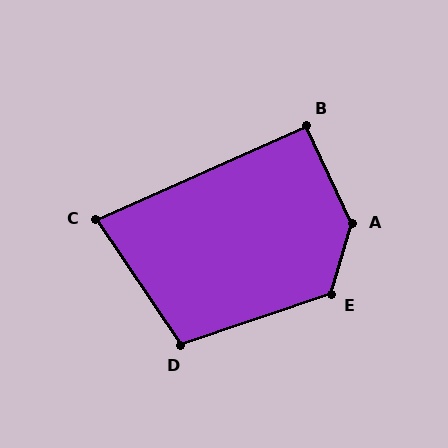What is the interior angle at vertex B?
Approximately 91 degrees (approximately right).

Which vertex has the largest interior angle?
A, at approximately 138 degrees.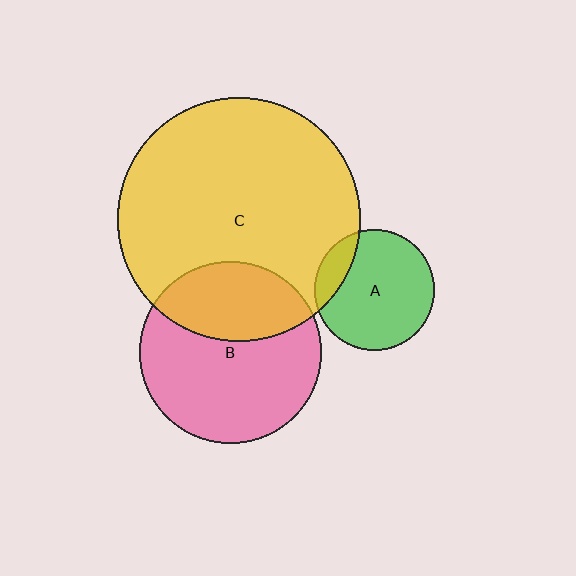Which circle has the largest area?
Circle C (yellow).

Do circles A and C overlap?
Yes.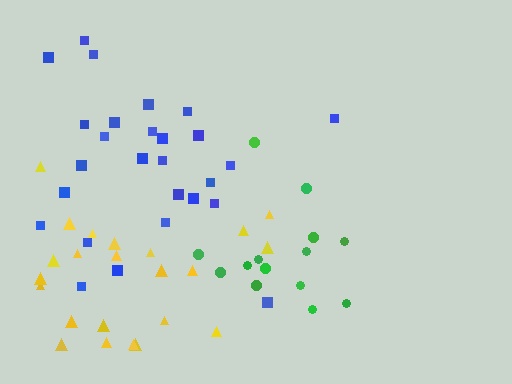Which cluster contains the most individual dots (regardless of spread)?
Blue (27).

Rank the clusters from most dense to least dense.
green, yellow, blue.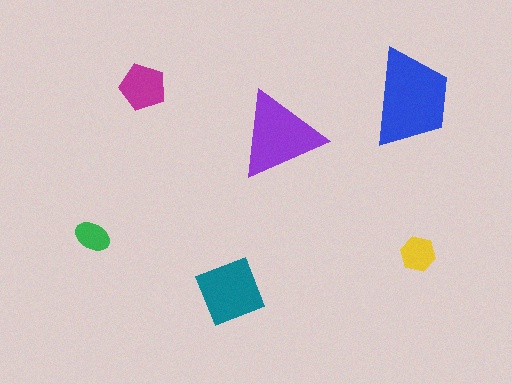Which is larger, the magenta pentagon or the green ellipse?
The magenta pentagon.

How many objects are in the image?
There are 6 objects in the image.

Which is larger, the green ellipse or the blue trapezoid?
The blue trapezoid.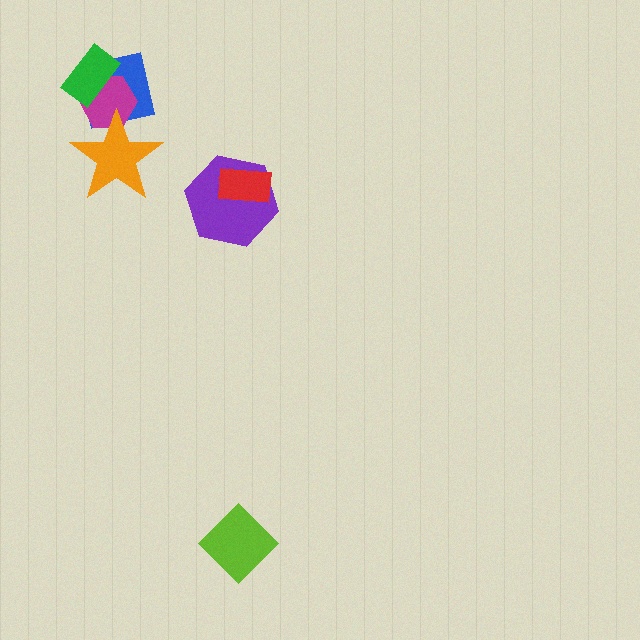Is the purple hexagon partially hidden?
Yes, it is partially covered by another shape.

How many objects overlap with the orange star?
2 objects overlap with the orange star.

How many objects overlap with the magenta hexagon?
3 objects overlap with the magenta hexagon.